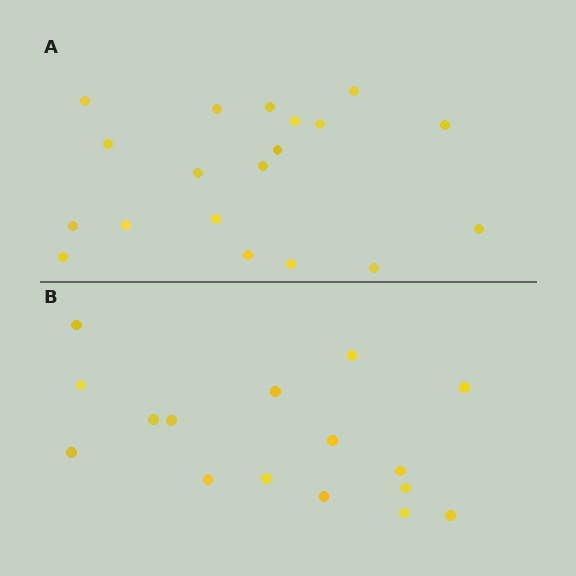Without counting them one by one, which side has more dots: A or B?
Region A (the top region) has more dots.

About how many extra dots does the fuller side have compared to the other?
Region A has just a few more — roughly 2 or 3 more dots than region B.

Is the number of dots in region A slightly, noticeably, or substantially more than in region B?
Region A has only slightly more — the two regions are fairly close. The ratio is roughly 1.2 to 1.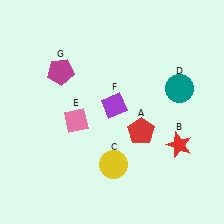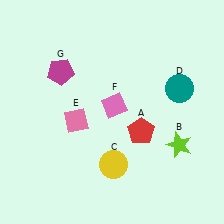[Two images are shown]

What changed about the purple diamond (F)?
In Image 1, F is purple. In Image 2, it changed to pink.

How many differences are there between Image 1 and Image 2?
There are 2 differences between the two images.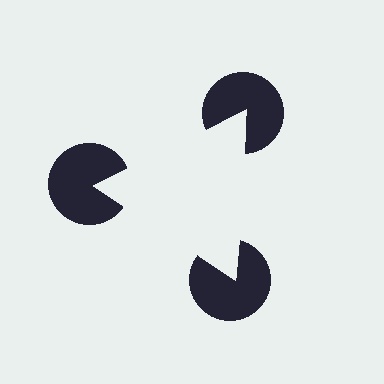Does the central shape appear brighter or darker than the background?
It typically appears slightly brighter than the background, even though no actual brightness change is drawn.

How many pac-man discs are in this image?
There are 3 — one at each vertex of the illusory triangle.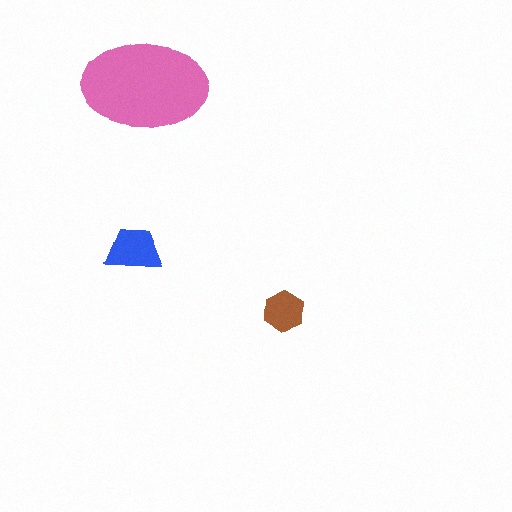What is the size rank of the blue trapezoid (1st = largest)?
2nd.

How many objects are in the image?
There are 3 objects in the image.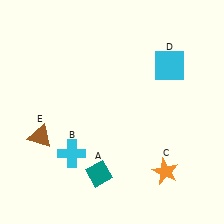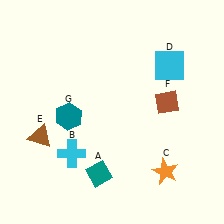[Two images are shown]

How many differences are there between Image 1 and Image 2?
There are 2 differences between the two images.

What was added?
A brown diamond (F), a teal hexagon (G) were added in Image 2.